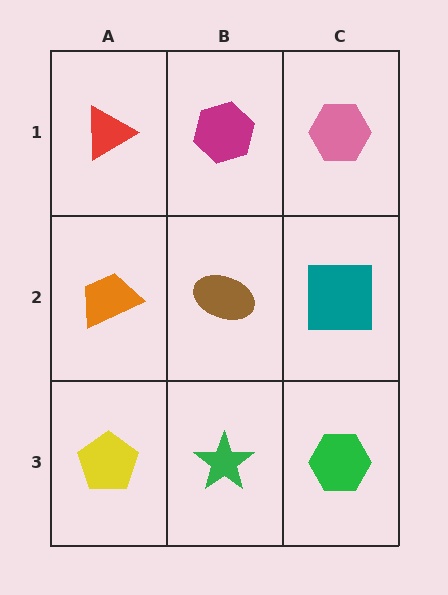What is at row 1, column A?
A red triangle.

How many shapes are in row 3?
3 shapes.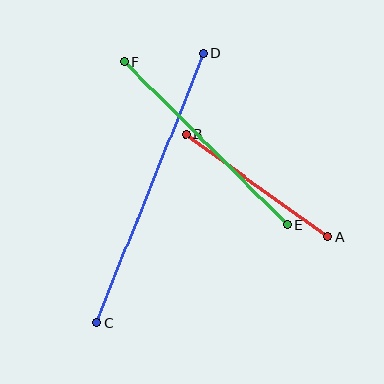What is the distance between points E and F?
The distance is approximately 230 pixels.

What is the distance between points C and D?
The distance is approximately 290 pixels.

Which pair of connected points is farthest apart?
Points C and D are farthest apart.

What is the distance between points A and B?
The distance is approximately 175 pixels.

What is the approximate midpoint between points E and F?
The midpoint is at approximately (206, 143) pixels.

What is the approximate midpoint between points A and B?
The midpoint is at approximately (256, 186) pixels.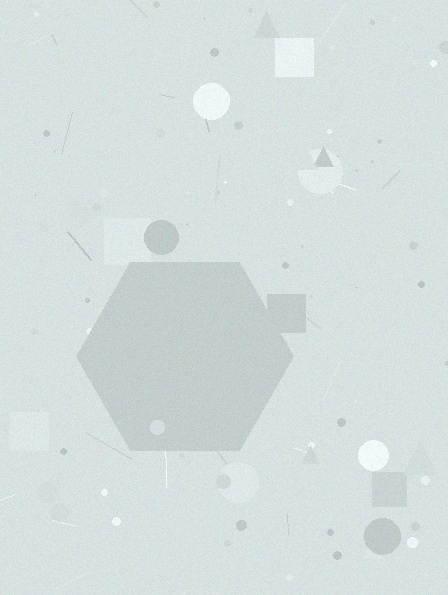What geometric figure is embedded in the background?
A hexagon is embedded in the background.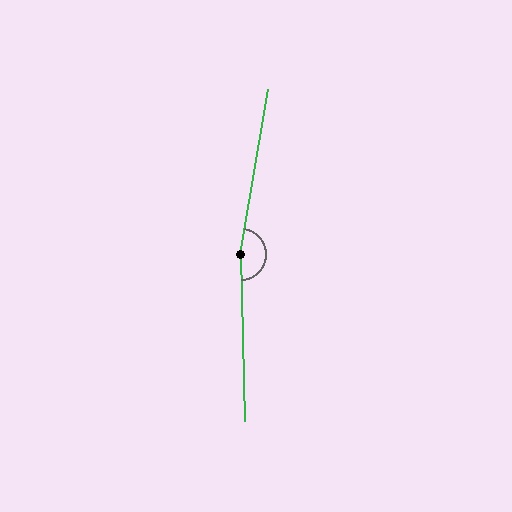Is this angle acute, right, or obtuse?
It is obtuse.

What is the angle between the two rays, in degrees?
Approximately 169 degrees.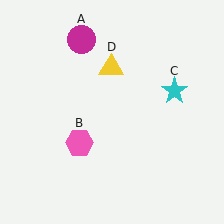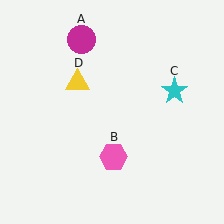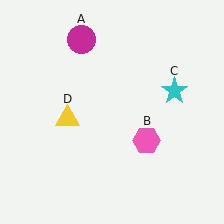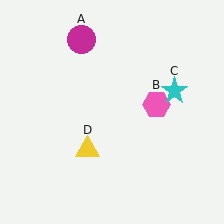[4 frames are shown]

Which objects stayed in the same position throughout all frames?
Magenta circle (object A) and cyan star (object C) remained stationary.